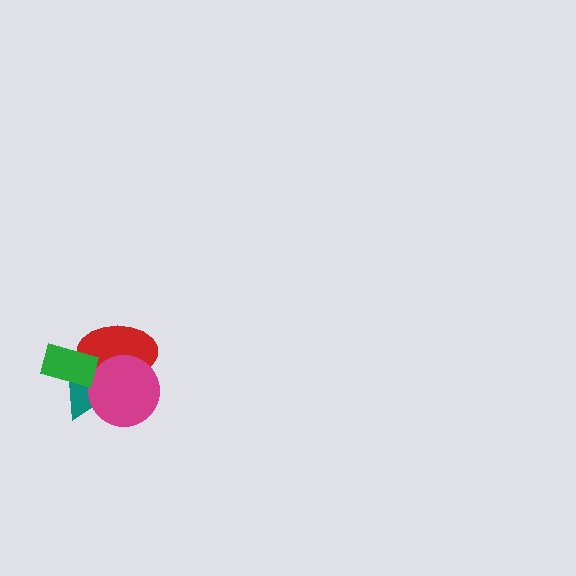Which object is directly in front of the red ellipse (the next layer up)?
The magenta circle is directly in front of the red ellipse.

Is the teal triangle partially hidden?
Yes, it is partially covered by another shape.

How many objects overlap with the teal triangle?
3 objects overlap with the teal triangle.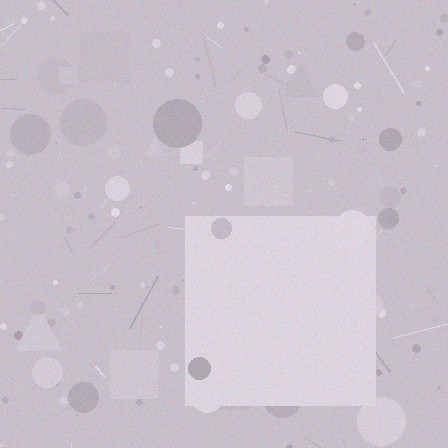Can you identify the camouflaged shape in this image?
The camouflaged shape is a square.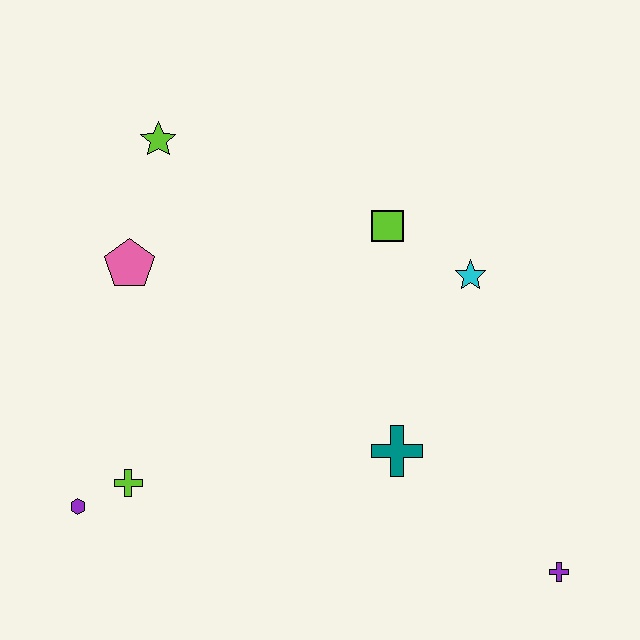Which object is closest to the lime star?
The pink pentagon is closest to the lime star.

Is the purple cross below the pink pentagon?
Yes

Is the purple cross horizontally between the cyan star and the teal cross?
No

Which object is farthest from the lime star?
The purple cross is farthest from the lime star.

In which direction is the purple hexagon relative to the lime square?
The purple hexagon is to the left of the lime square.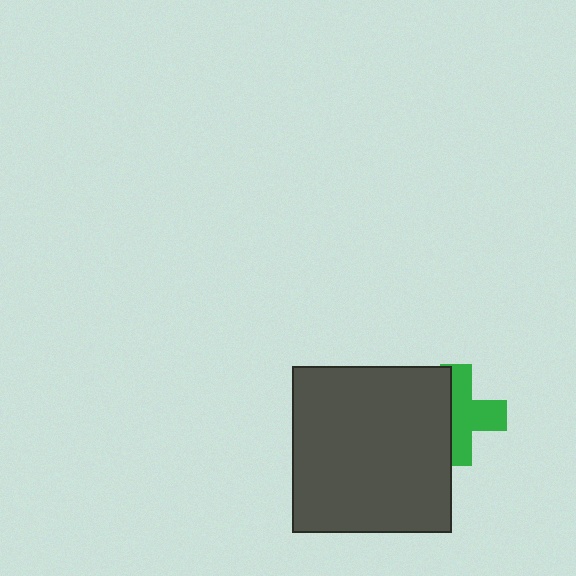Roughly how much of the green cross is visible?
About half of it is visible (roughly 58%).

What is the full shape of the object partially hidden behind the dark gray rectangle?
The partially hidden object is a green cross.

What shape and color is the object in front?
The object in front is a dark gray rectangle.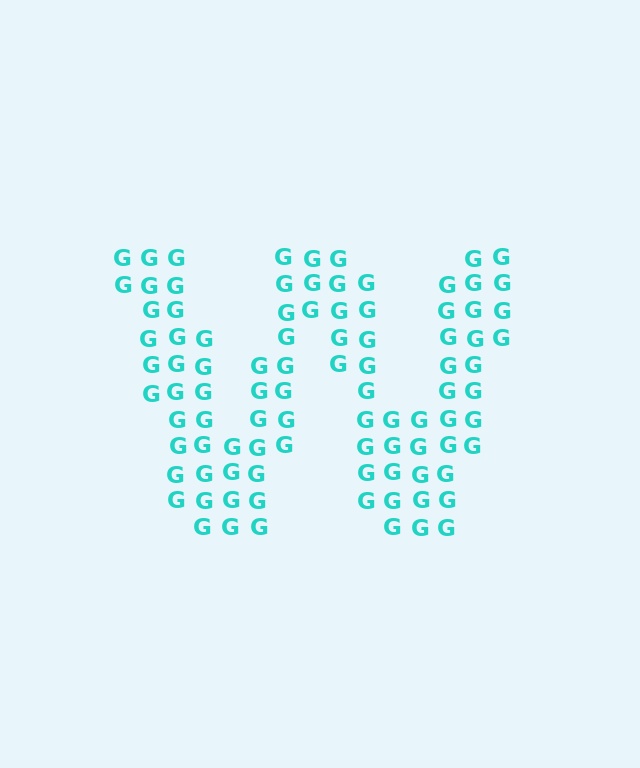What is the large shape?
The large shape is the letter W.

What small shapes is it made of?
It is made of small letter G's.